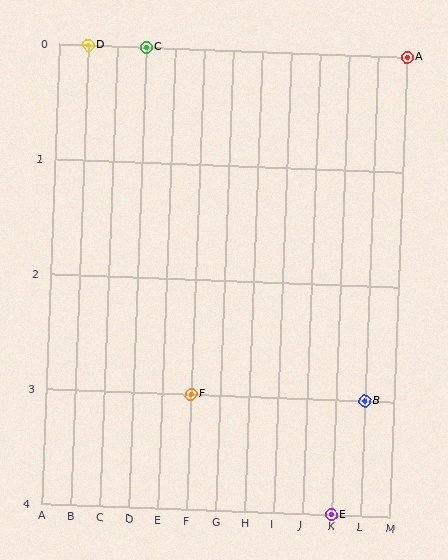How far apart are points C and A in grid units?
Points C and A are 9 columns apart.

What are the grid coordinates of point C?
Point C is at grid coordinates (D, 0).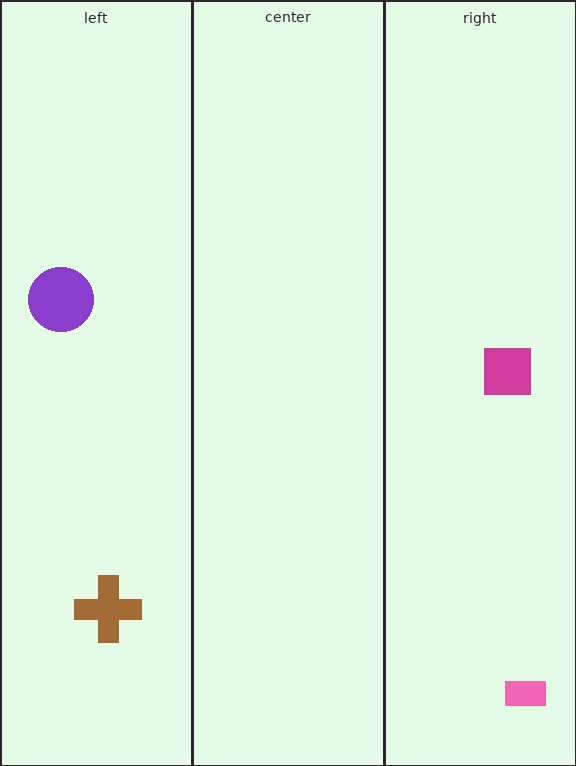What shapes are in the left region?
The brown cross, the purple circle.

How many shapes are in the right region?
2.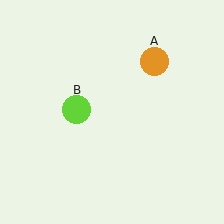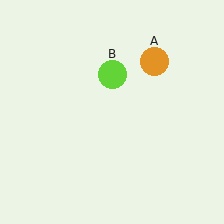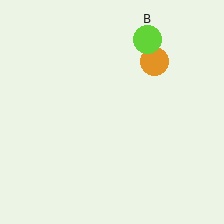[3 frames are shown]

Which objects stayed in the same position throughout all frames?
Orange circle (object A) remained stationary.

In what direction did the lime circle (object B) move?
The lime circle (object B) moved up and to the right.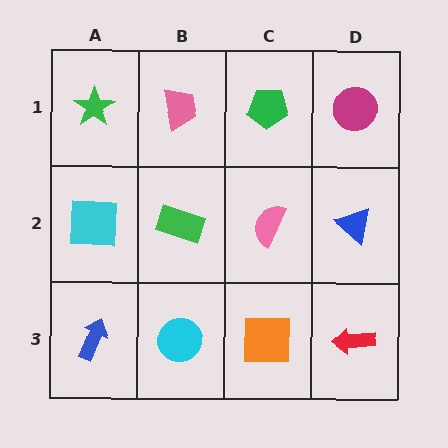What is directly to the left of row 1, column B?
A green star.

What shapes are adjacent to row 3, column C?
A pink semicircle (row 2, column C), a cyan circle (row 3, column B), a red arrow (row 3, column D).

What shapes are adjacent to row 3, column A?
A cyan square (row 2, column A), a cyan circle (row 3, column B).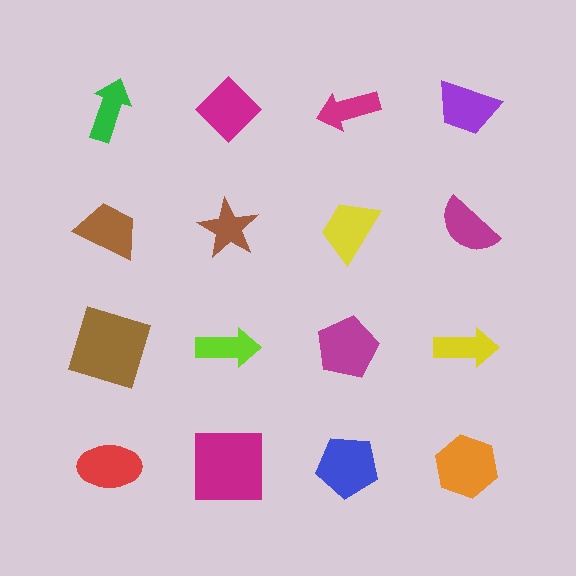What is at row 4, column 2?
A magenta square.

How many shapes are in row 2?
4 shapes.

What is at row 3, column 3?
A magenta pentagon.